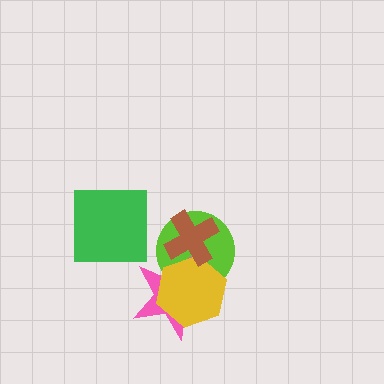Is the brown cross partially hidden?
No, no other shape covers it.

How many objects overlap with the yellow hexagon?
3 objects overlap with the yellow hexagon.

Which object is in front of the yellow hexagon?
The brown cross is in front of the yellow hexagon.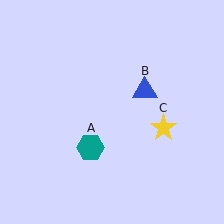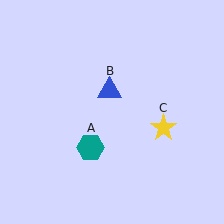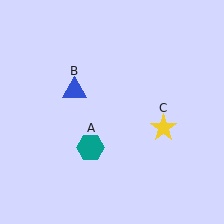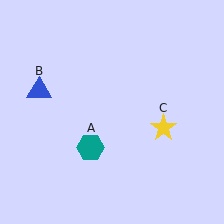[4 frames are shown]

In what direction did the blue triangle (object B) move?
The blue triangle (object B) moved left.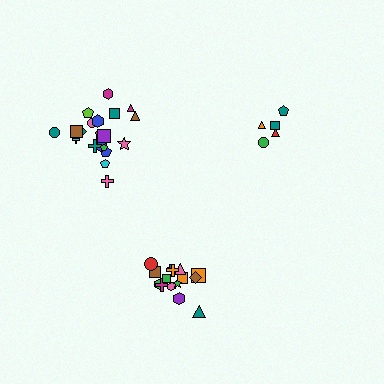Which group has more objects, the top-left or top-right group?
The top-left group.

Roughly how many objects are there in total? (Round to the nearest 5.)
Roughly 40 objects in total.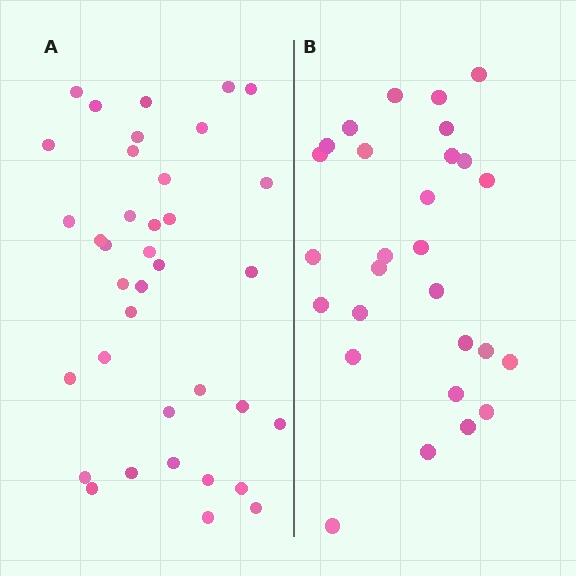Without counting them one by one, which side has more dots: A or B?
Region A (the left region) has more dots.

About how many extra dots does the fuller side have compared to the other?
Region A has roughly 8 or so more dots than region B.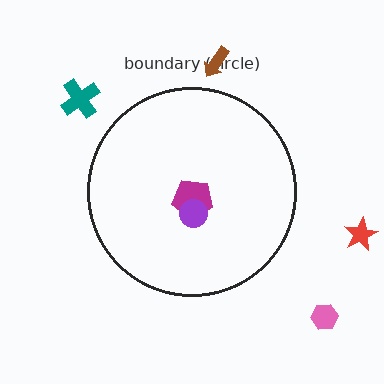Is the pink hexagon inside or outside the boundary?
Outside.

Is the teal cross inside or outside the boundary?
Outside.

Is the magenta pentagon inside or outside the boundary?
Inside.